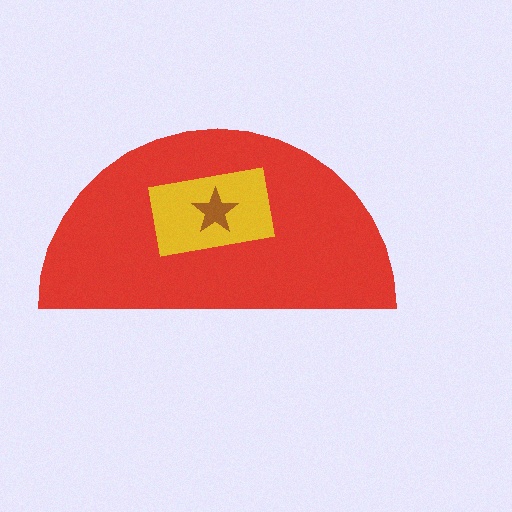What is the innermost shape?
The brown star.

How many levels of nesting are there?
3.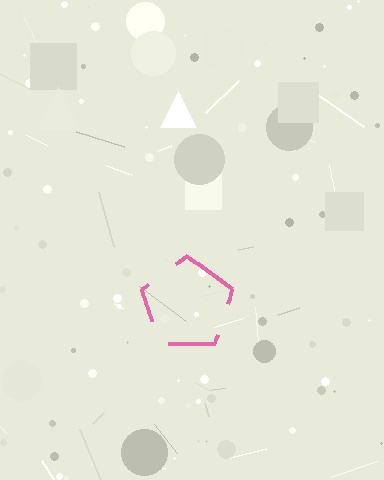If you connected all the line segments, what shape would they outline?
They would outline a pentagon.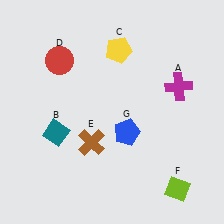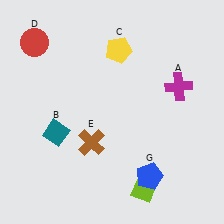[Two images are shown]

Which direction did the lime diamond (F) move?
The lime diamond (F) moved left.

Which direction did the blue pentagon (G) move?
The blue pentagon (G) moved down.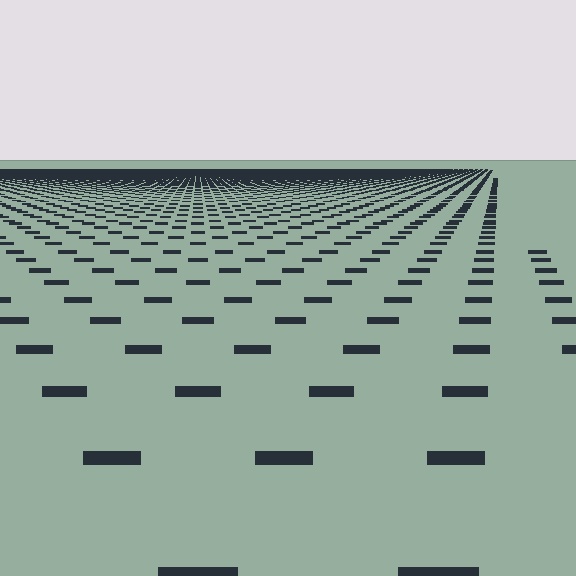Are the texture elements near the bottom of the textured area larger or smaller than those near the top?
Larger. Near the bottom, elements are closer to the viewer and appear at a bigger on-screen size.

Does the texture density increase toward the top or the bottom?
Density increases toward the top.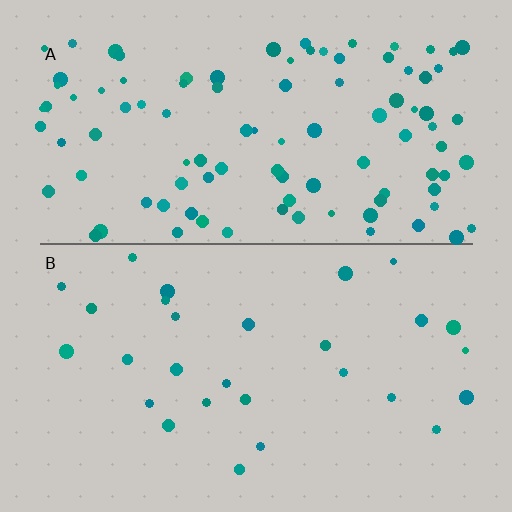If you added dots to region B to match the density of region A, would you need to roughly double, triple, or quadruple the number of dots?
Approximately quadruple.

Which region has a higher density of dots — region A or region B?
A (the top).